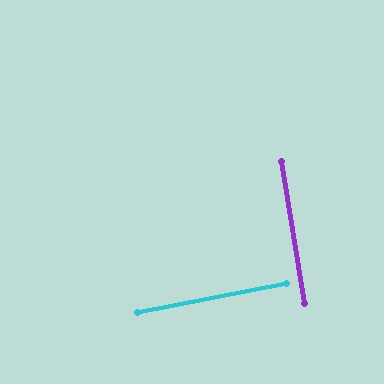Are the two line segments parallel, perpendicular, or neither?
Perpendicular — they meet at approximately 88°.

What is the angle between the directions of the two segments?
Approximately 88 degrees.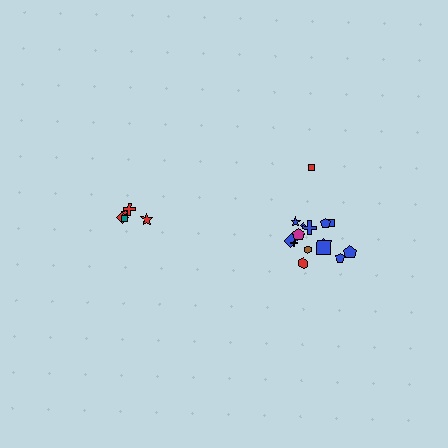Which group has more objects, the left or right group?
The right group.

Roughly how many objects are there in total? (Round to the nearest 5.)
Roughly 20 objects in total.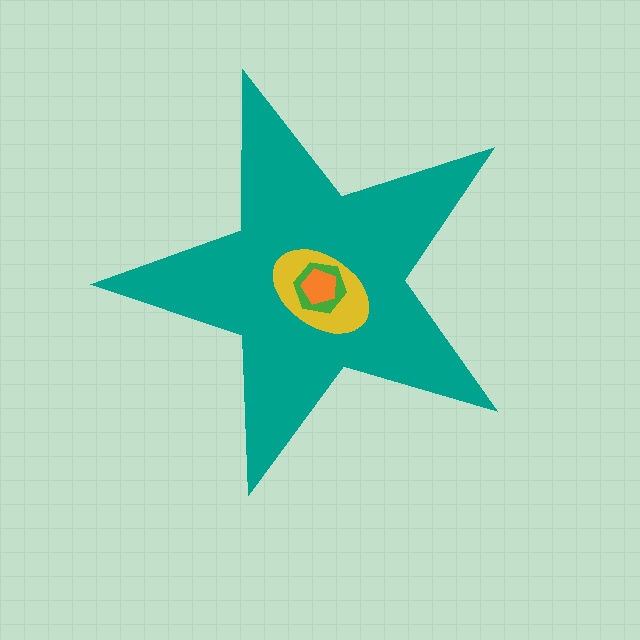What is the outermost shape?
The teal star.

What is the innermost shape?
The orange pentagon.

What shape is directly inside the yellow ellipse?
The green hexagon.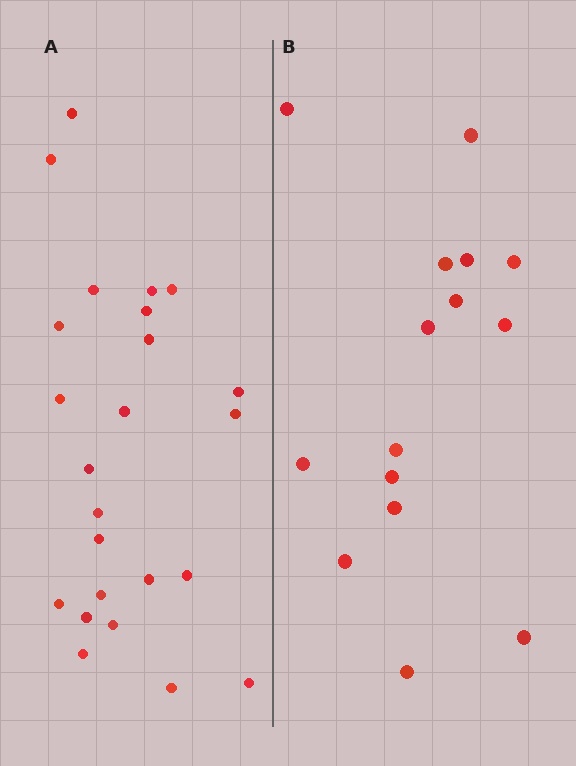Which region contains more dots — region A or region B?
Region A (the left region) has more dots.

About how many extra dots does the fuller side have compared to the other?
Region A has roughly 8 or so more dots than region B.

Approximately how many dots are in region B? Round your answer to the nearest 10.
About 20 dots. (The exact count is 15, which rounds to 20.)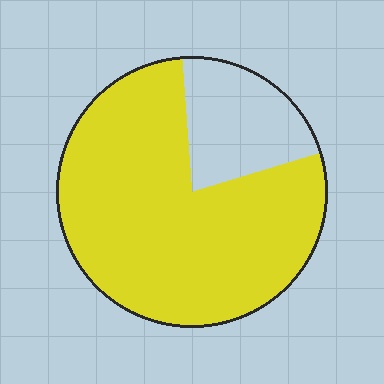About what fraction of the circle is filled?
About four fifths (4/5).